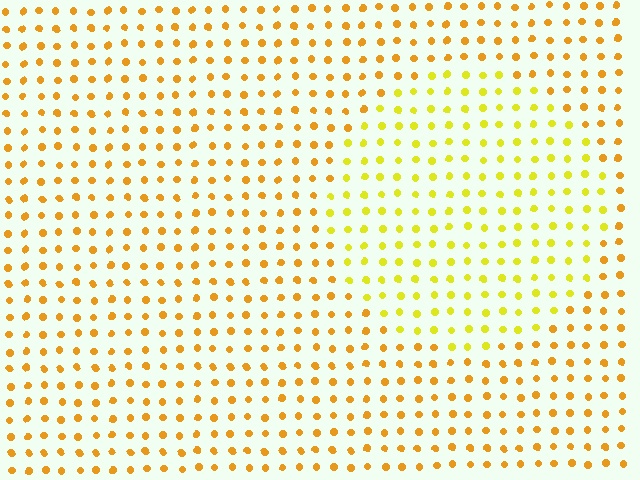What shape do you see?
I see a circle.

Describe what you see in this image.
The image is filled with small orange elements in a uniform arrangement. A circle-shaped region is visible where the elements are tinted to a slightly different hue, forming a subtle color boundary.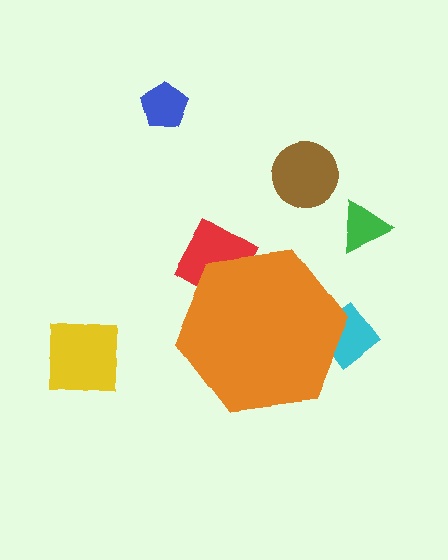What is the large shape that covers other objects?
An orange hexagon.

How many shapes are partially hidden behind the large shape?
2 shapes are partially hidden.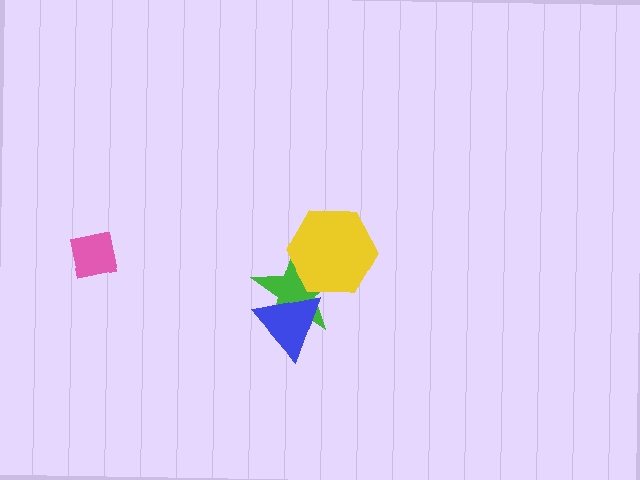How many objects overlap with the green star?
2 objects overlap with the green star.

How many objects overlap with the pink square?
0 objects overlap with the pink square.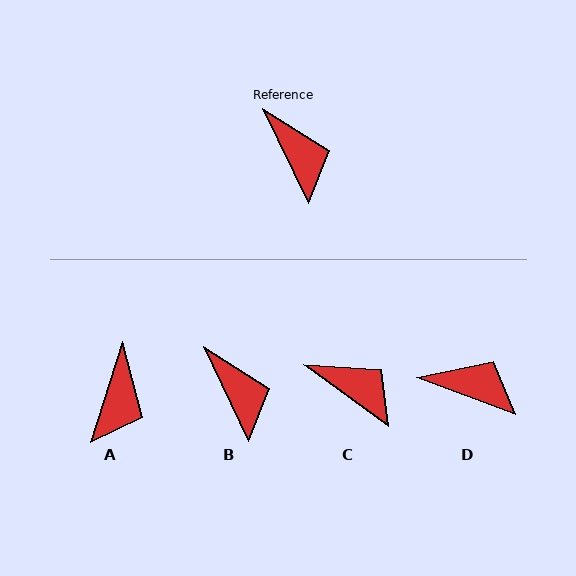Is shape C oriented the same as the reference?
No, it is off by about 28 degrees.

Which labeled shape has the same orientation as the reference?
B.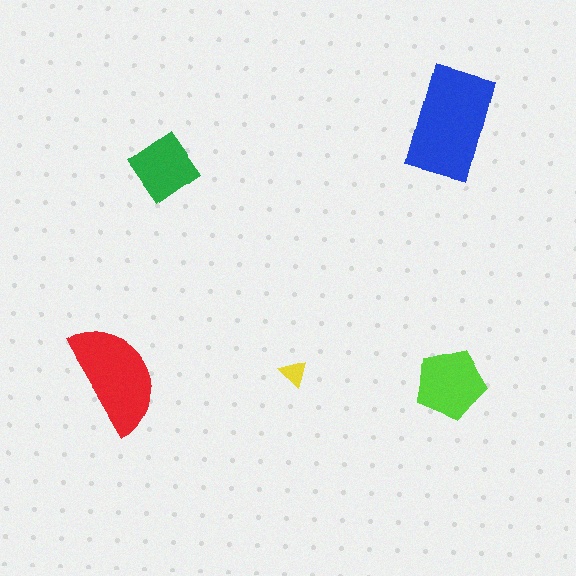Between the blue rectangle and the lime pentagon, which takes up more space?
The blue rectangle.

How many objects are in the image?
There are 5 objects in the image.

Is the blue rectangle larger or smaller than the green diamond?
Larger.